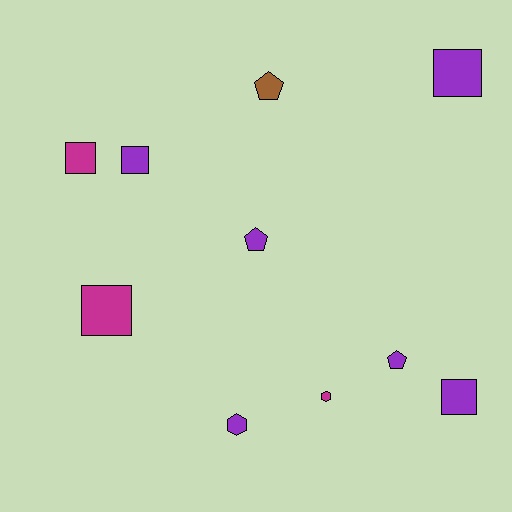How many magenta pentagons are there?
There are no magenta pentagons.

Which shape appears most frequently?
Square, with 5 objects.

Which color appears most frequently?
Purple, with 6 objects.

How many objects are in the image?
There are 10 objects.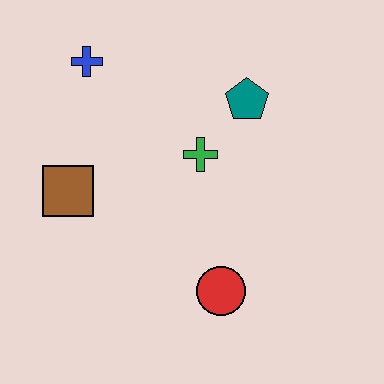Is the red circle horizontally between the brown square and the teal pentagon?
Yes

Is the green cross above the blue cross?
No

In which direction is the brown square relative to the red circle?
The brown square is to the left of the red circle.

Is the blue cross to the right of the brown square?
Yes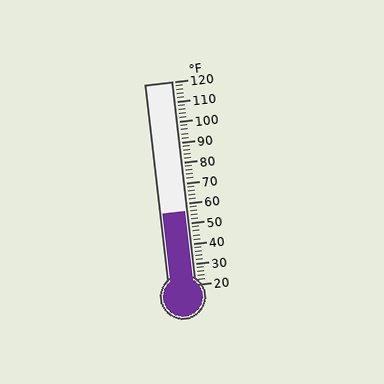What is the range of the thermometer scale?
The thermometer scale ranges from 20°F to 120°F.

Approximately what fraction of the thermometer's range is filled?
The thermometer is filled to approximately 35% of its range.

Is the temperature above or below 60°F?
The temperature is below 60°F.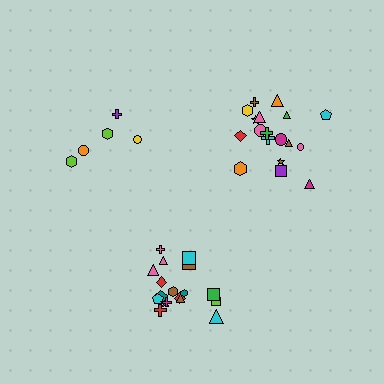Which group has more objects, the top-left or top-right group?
The top-right group.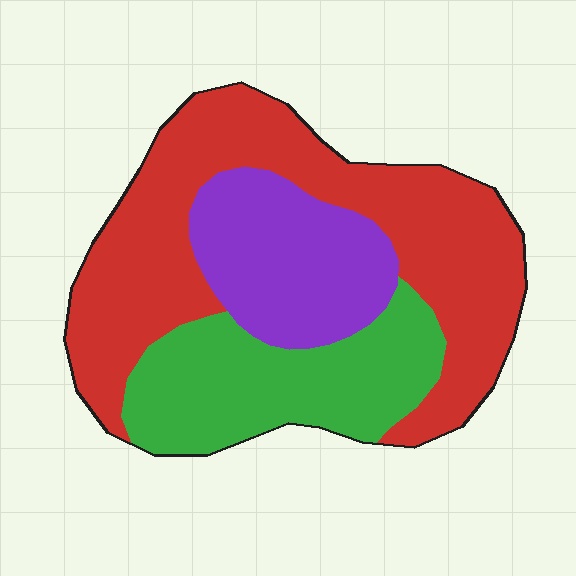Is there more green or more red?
Red.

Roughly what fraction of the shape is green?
Green takes up about one quarter (1/4) of the shape.